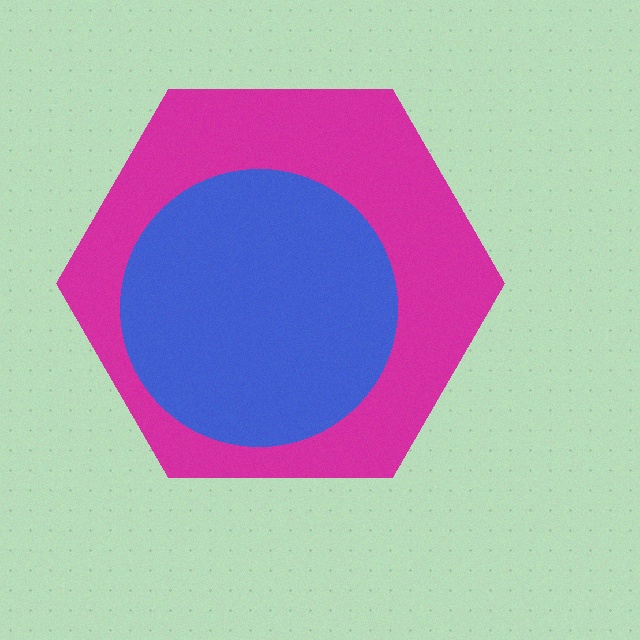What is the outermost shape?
The magenta hexagon.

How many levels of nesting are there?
2.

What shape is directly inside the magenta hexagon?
The blue circle.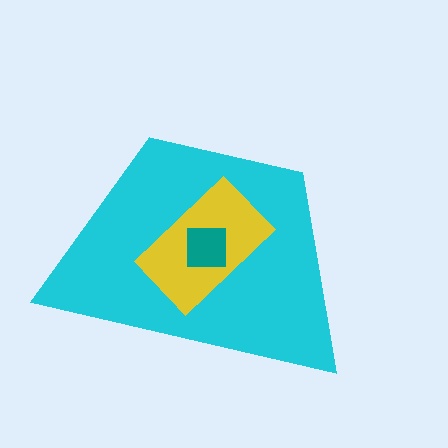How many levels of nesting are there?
3.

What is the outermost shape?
The cyan trapezoid.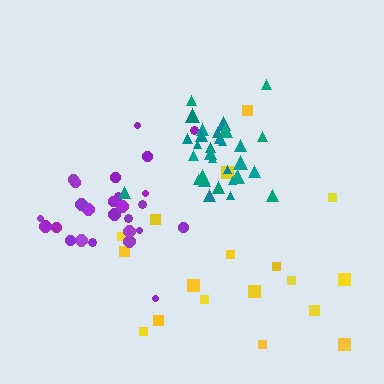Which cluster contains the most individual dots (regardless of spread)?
Teal (31).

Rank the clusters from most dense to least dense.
teal, purple, yellow.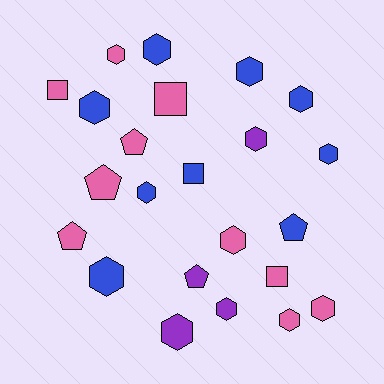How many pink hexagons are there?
There are 4 pink hexagons.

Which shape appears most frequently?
Hexagon, with 14 objects.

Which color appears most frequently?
Pink, with 10 objects.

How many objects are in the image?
There are 23 objects.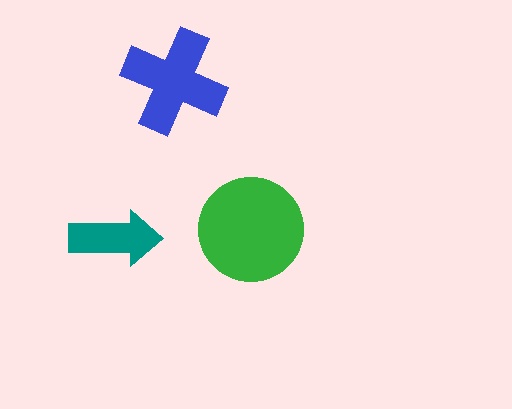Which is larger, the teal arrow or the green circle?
The green circle.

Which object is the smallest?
The teal arrow.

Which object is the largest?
The green circle.